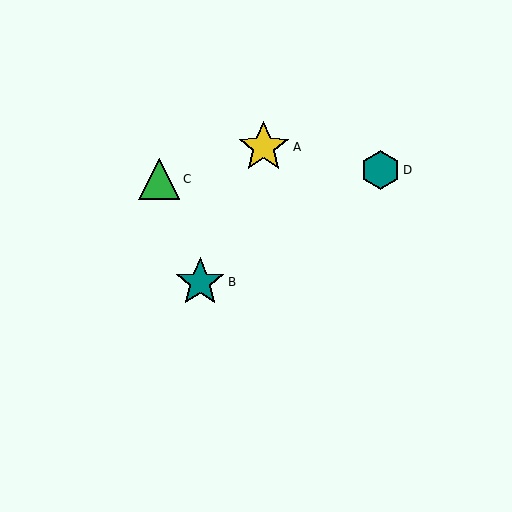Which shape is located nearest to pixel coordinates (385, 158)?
The teal hexagon (labeled D) at (381, 170) is nearest to that location.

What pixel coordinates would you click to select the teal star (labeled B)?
Click at (200, 282) to select the teal star B.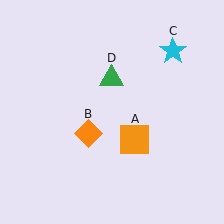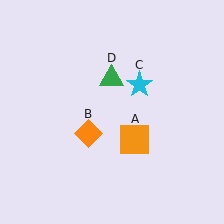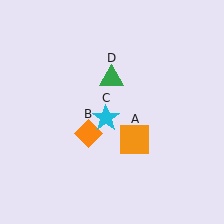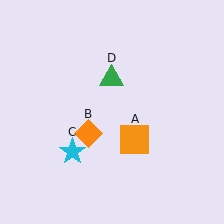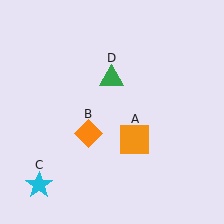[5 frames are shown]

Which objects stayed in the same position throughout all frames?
Orange square (object A) and orange diamond (object B) and green triangle (object D) remained stationary.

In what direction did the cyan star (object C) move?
The cyan star (object C) moved down and to the left.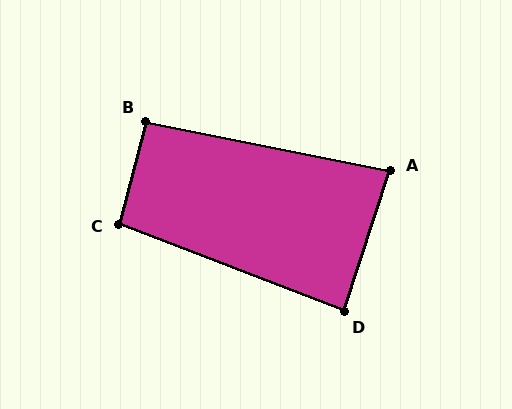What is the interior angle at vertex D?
Approximately 87 degrees (approximately right).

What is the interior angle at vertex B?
Approximately 93 degrees (approximately right).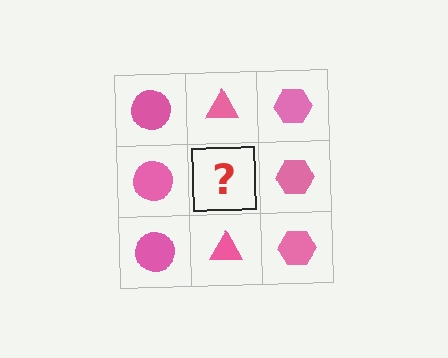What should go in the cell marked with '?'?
The missing cell should contain a pink triangle.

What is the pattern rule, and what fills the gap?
The rule is that each column has a consistent shape. The gap should be filled with a pink triangle.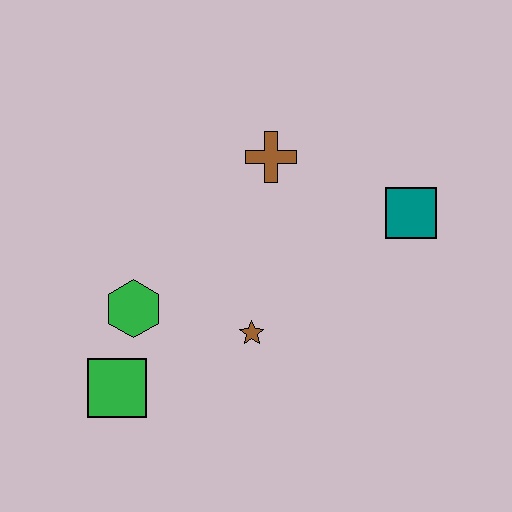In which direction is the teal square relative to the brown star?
The teal square is to the right of the brown star.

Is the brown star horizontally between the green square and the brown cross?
Yes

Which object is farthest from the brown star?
The teal square is farthest from the brown star.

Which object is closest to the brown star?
The green hexagon is closest to the brown star.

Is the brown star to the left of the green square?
No